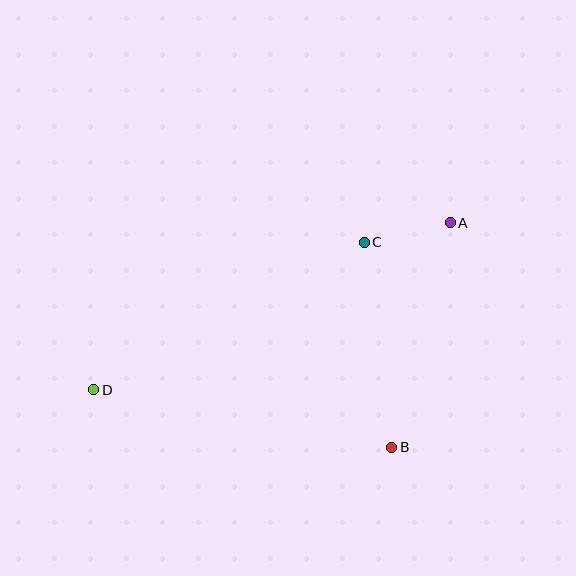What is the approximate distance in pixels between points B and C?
The distance between B and C is approximately 207 pixels.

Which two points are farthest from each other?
Points A and D are farthest from each other.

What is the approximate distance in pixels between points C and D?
The distance between C and D is approximately 308 pixels.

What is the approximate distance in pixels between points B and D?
The distance between B and D is approximately 304 pixels.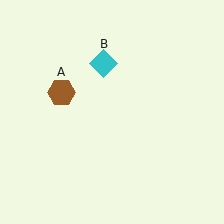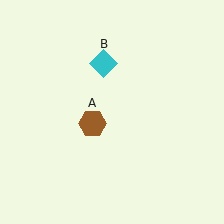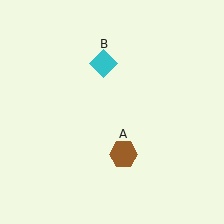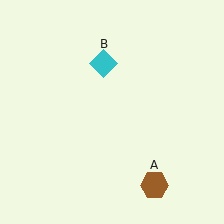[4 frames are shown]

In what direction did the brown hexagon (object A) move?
The brown hexagon (object A) moved down and to the right.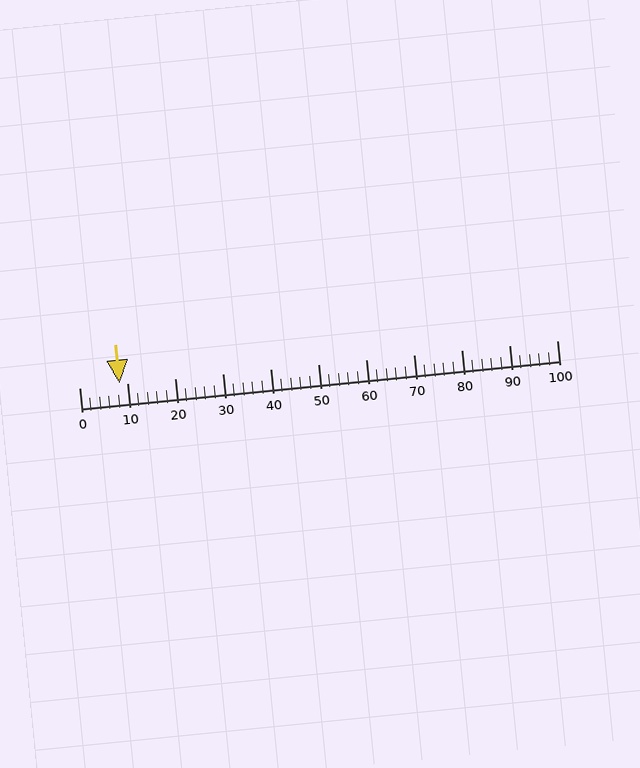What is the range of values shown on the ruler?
The ruler shows values from 0 to 100.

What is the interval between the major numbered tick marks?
The major tick marks are spaced 10 units apart.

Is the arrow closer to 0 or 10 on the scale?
The arrow is closer to 10.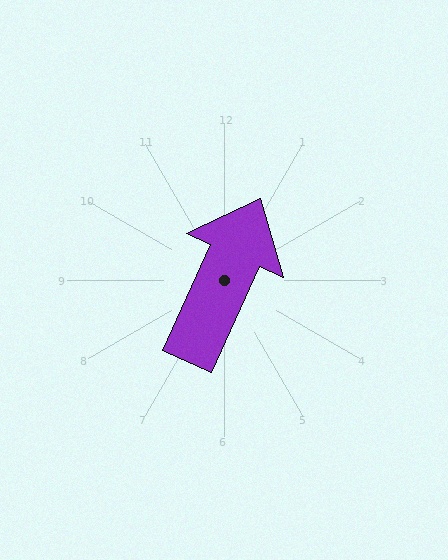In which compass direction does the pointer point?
Northeast.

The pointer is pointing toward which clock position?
Roughly 1 o'clock.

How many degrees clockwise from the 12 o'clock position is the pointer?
Approximately 24 degrees.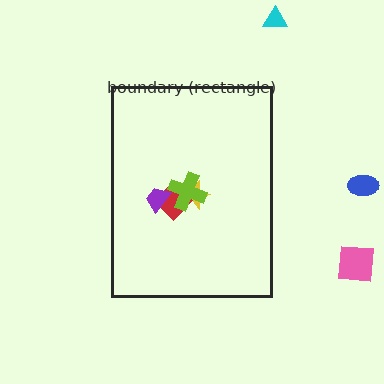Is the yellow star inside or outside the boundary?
Inside.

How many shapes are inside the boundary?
4 inside, 3 outside.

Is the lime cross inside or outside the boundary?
Inside.